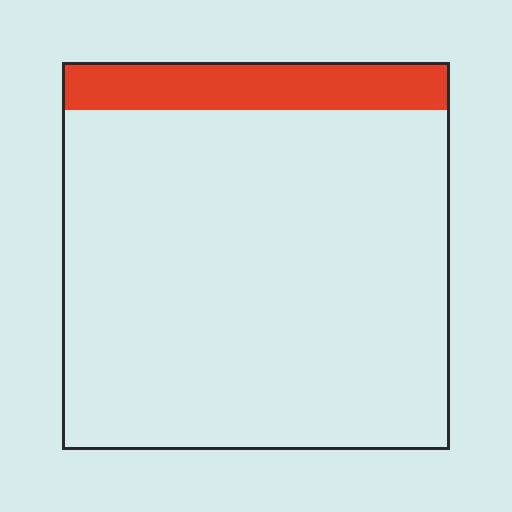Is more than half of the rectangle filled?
No.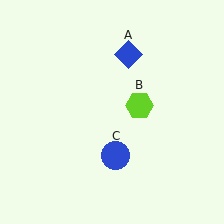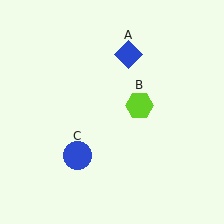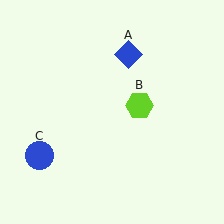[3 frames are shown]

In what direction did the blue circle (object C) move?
The blue circle (object C) moved left.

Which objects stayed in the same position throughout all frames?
Blue diamond (object A) and lime hexagon (object B) remained stationary.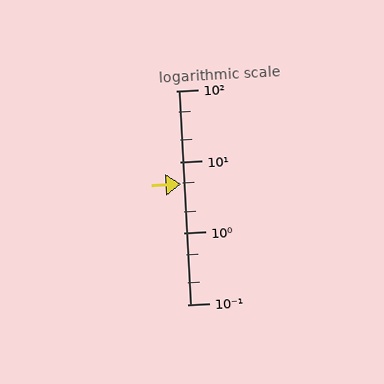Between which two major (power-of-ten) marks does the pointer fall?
The pointer is between 1 and 10.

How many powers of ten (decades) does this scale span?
The scale spans 3 decades, from 0.1 to 100.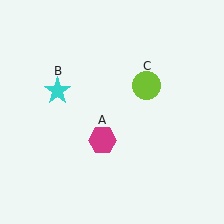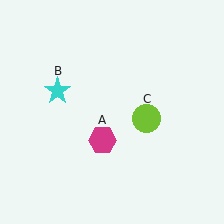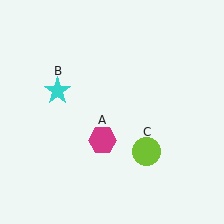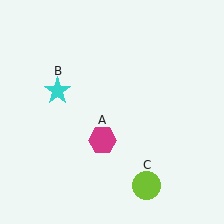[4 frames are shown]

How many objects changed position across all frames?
1 object changed position: lime circle (object C).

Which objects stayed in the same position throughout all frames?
Magenta hexagon (object A) and cyan star (object B) remained stationary.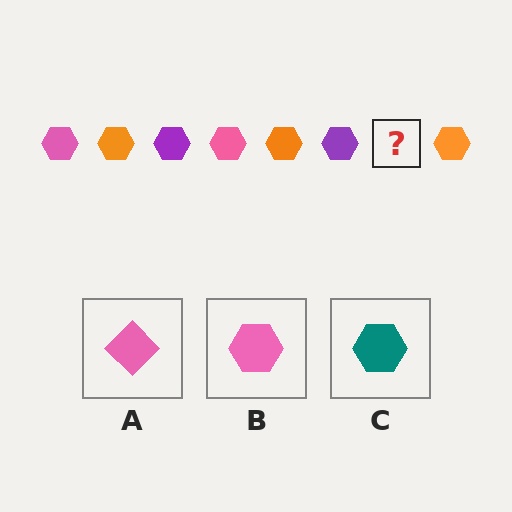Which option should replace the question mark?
Option B.